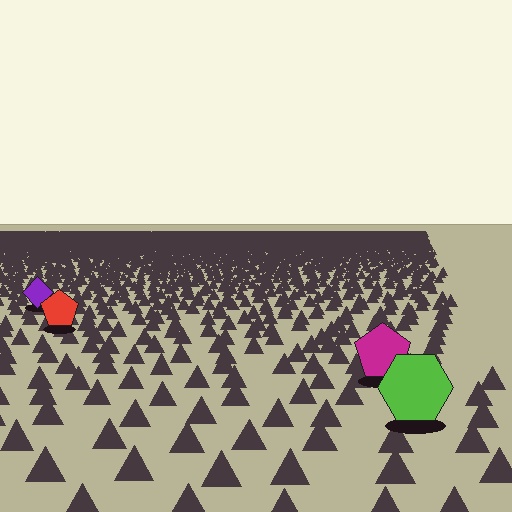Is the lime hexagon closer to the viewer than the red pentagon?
Yes. The lime hexagon is closer — you can tell from the texture gradient: the ground texture is coarser near it.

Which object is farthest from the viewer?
The purple diamond is farthest from the viewer. It appears smaller and the ground texture around it is denser.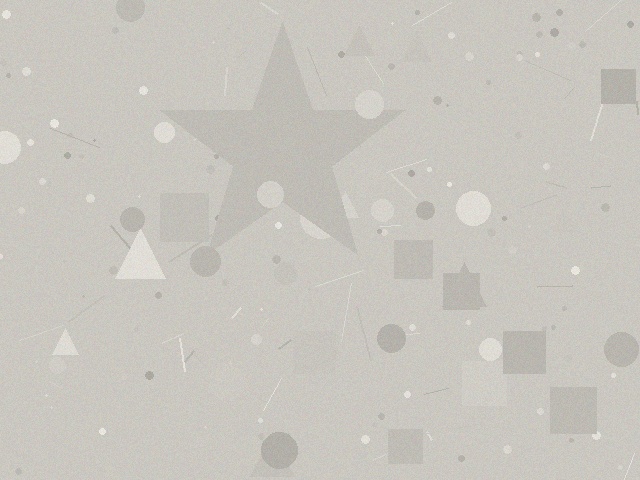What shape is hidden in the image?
A star is hidden in the image.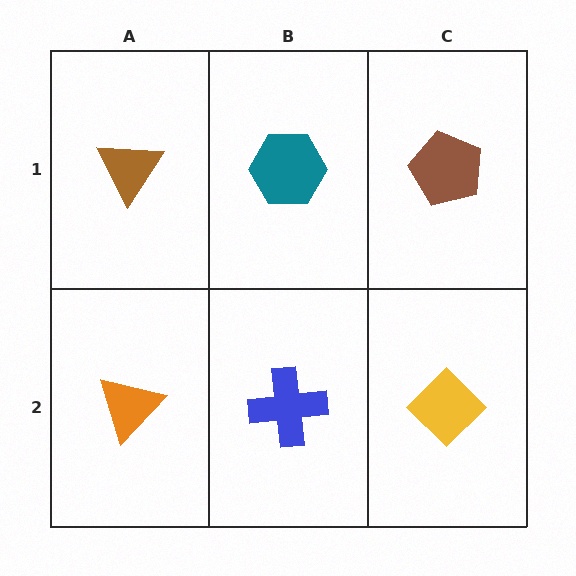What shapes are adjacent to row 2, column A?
A brown triangle (row 1, column A), a blue cross (row 2, column B).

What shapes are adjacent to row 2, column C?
A brown pentagon (row 1, column C), a blue cross (row 2, column B).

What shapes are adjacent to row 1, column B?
A blue cross (row 2, column B), a brown triangle (row 1, column A), a brown pentagon (row 1, column C).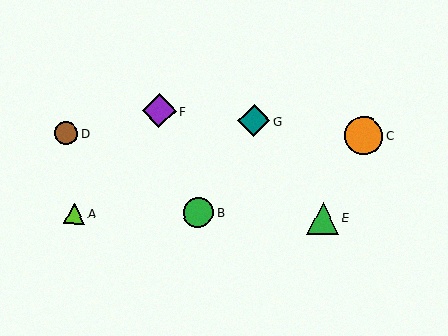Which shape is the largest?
The orange circle (labeled C) is the largest.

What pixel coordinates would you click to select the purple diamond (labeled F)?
Click at (159, 111) to select the purple diamond F.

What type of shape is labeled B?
Shape B is a green circle.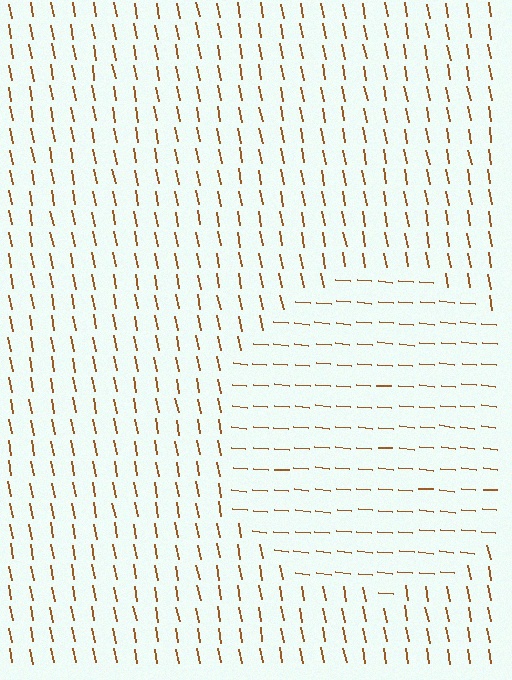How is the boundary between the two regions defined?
The boundary is defined purely by a change in line orientation (approximately 74 degrees difference). All lines are the same color and thickness.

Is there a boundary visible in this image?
Yes, there is a texture boundary formed by a change in line orientation.